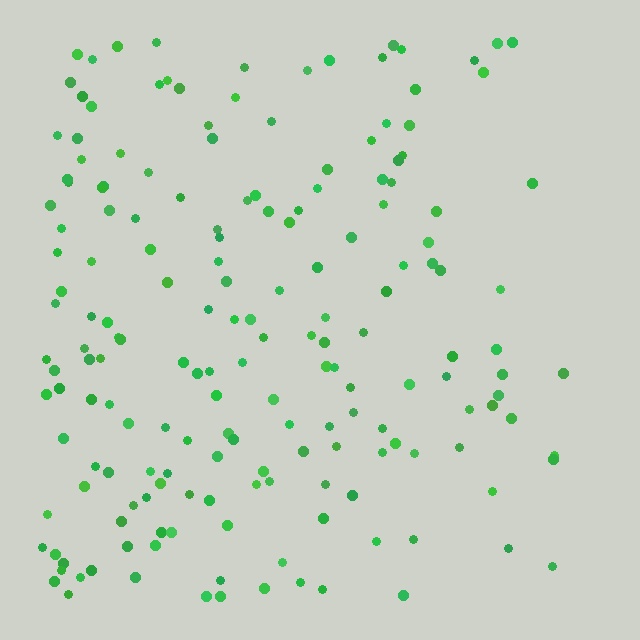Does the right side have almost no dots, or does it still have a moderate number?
Still a moderate number, just noticeably fewer than the left.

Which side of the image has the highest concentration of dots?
The left.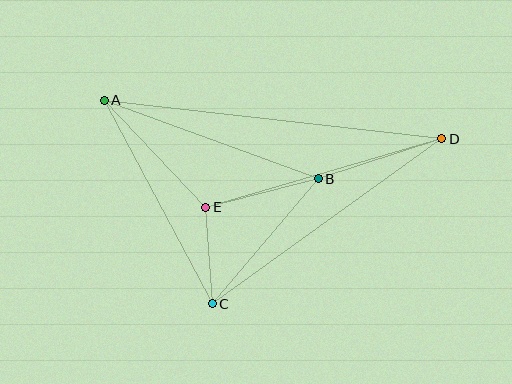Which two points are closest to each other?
Points C and E are closest to each other.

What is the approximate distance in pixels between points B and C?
The distance between B and C is approximately 164 pixels.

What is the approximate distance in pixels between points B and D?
The distance between B and D is approximately 130 pixels.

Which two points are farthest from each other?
Points A and D are farthest from each other.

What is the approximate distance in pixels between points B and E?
The distance between B and E is approximately 116 pixels.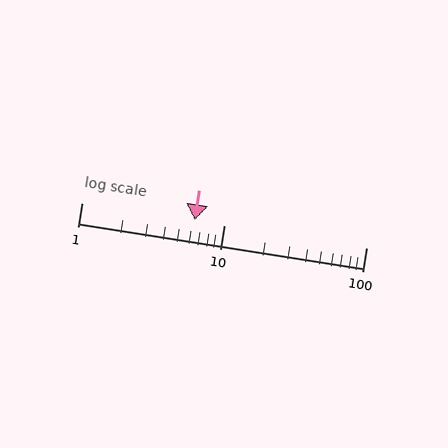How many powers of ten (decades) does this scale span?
The scale spans 2 decades, from 1 to 100.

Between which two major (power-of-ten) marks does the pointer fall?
The pointer is between 1 and 10.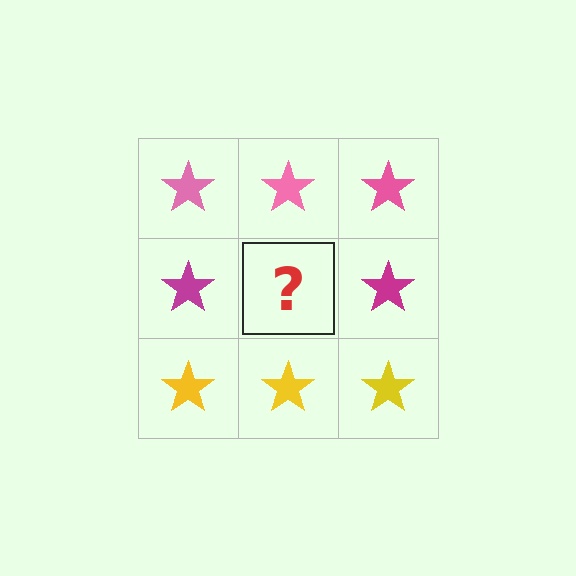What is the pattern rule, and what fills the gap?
The rule is that each row has a consistent color. The gap should be filled with a magenta star.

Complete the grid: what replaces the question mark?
The question mark should be replaced with a magenta star.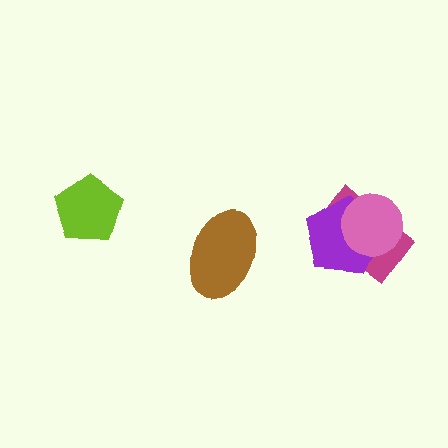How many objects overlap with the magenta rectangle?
2 objects overlap with the magenta rectangle.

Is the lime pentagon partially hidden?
No, no other shape covers it.